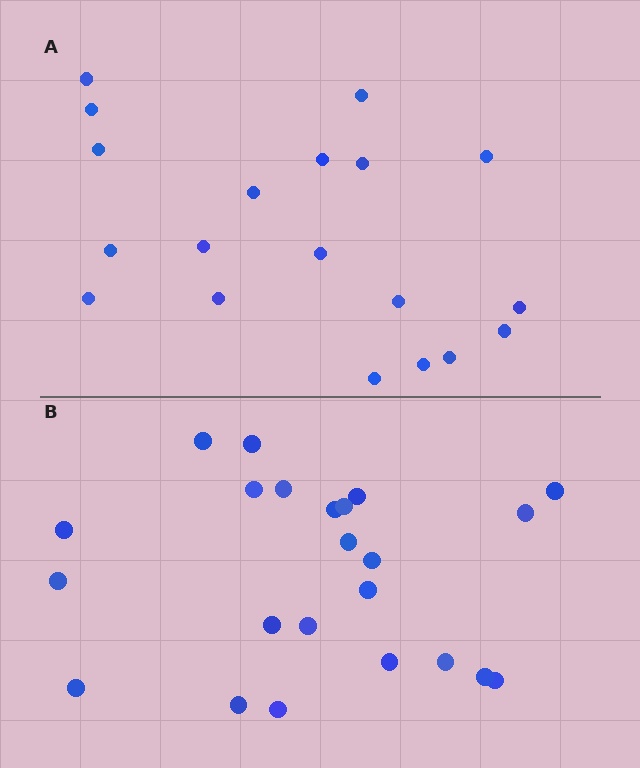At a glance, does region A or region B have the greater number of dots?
Region B (the bottom region) has more dots.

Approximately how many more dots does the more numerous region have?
Region B has about 4 more dots than region A.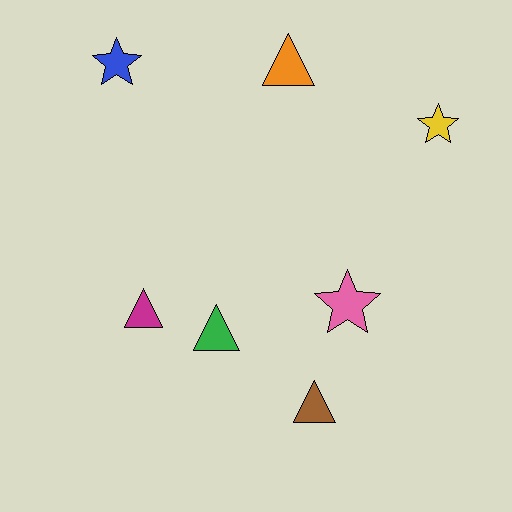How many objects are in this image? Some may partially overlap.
There are 7 objects.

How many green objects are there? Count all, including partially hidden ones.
There is 1 green object.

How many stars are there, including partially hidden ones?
There are 3 stars.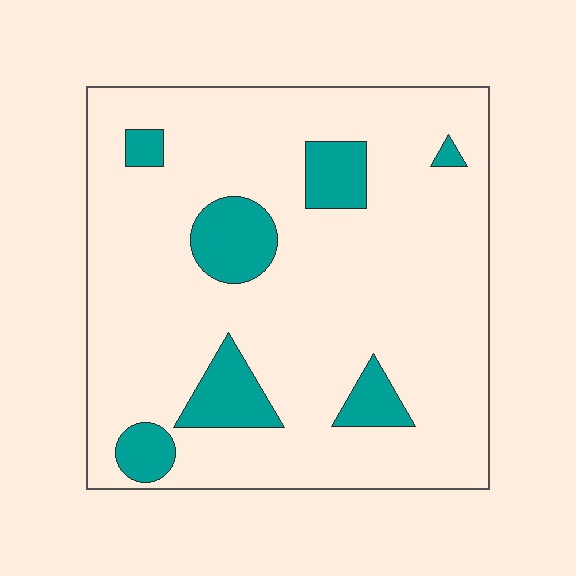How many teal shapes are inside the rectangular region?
7.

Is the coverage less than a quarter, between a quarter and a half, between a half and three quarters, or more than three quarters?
Less than a quarter.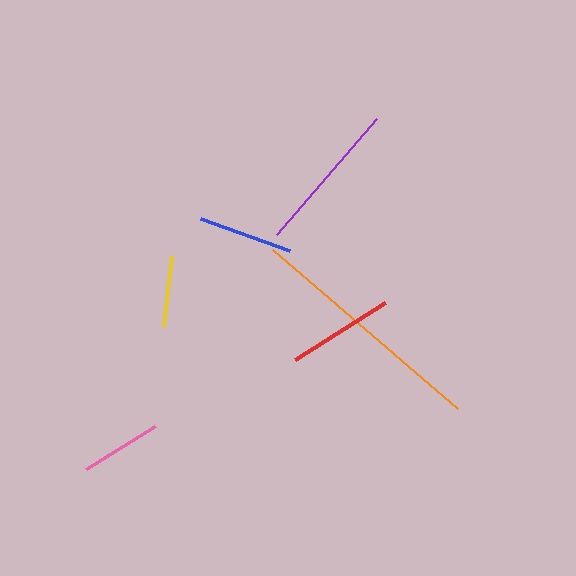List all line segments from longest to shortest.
From longest to shortest: orange, purple, red, blue, pink, yellow.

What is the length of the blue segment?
The blue segment is approximately 95 pixels long.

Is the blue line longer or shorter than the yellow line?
The blue line is longer than the yellow line.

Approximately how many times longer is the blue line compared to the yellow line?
The blue line is approximately 1.4 times the length of the yellow line.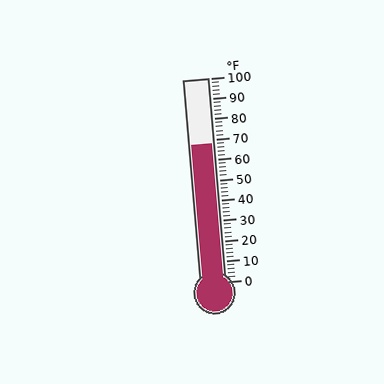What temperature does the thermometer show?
The thermometer shows approximately 68°F.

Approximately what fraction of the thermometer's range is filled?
The thermometer is filled to approximately 70% of its range.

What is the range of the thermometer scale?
The thermometer scale ranges from 0°F to 100°F.